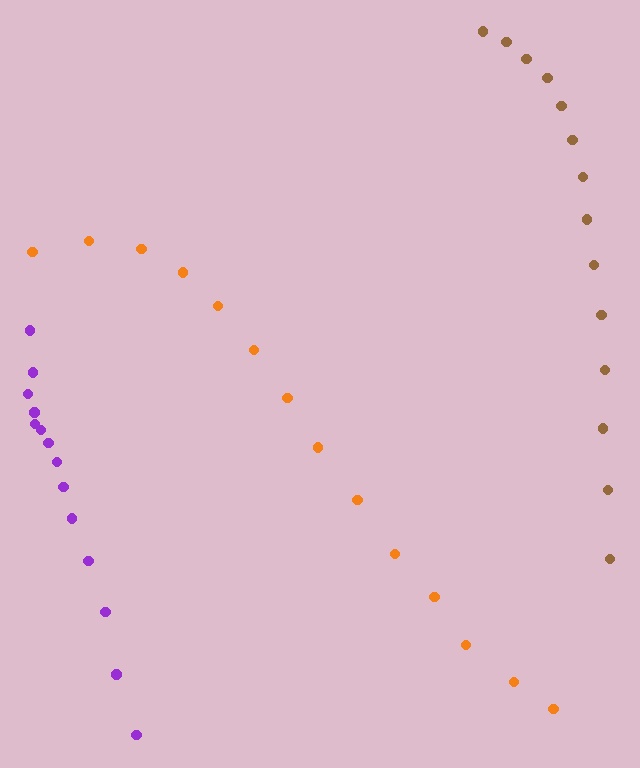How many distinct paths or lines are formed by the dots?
There are 3 distinct paths.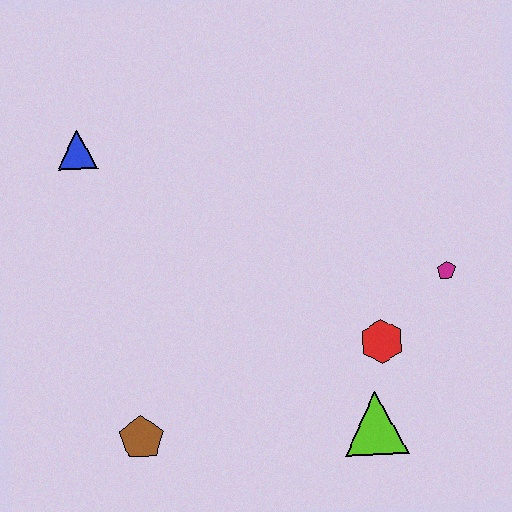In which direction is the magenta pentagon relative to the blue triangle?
The magenta pentagon is to the right of the blue triangle.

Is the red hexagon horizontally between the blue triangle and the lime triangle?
No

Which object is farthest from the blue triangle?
The lime triangle is farthest from the blue triangle.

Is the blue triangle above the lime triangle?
Yes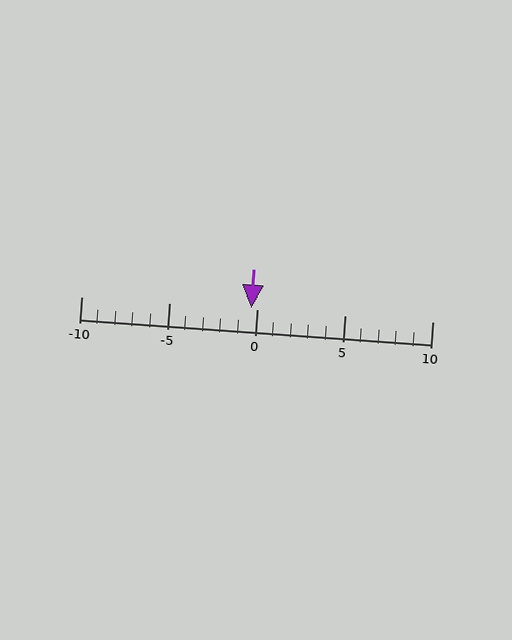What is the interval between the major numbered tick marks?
The major tick marks are spaced 5 units apart.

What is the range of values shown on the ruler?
The ruler shows values from -10 to 10.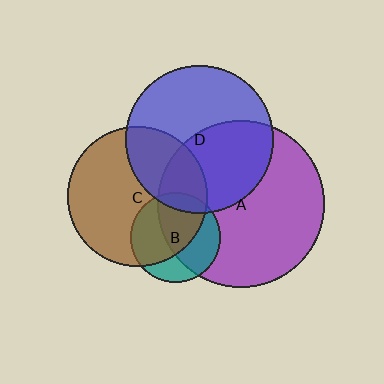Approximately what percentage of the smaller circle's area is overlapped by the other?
Approximately 60%.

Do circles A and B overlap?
Yes.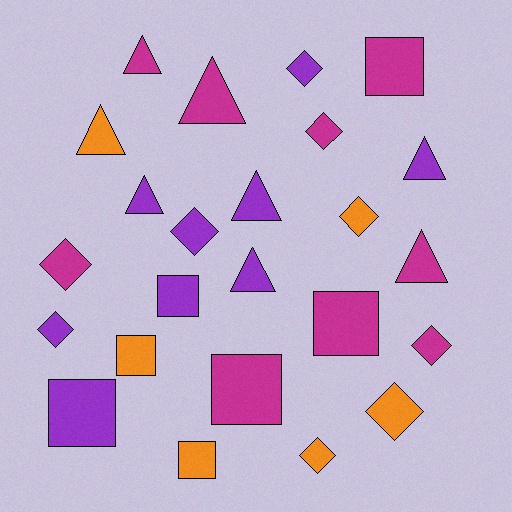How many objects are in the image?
There are 24 objects.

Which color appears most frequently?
Purple, with 9 objects.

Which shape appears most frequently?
Diamond, with 9 objects.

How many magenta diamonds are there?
There are 3 magenta diamonds.